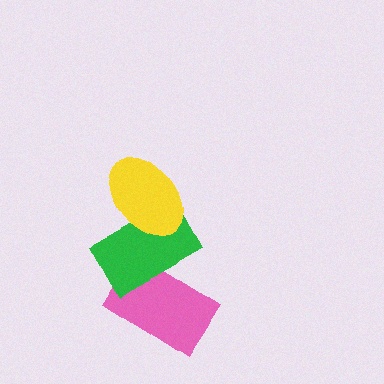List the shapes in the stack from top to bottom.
From top to bottom: the yellow ellipse, the green rectangle, the pink rectangle.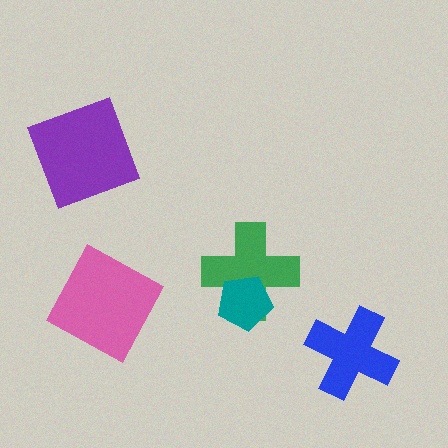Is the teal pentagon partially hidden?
No, no other shape covers it.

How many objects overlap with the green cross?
1 object overlaps with the green cross.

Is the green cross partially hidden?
Yes, it is partially covered by another shape.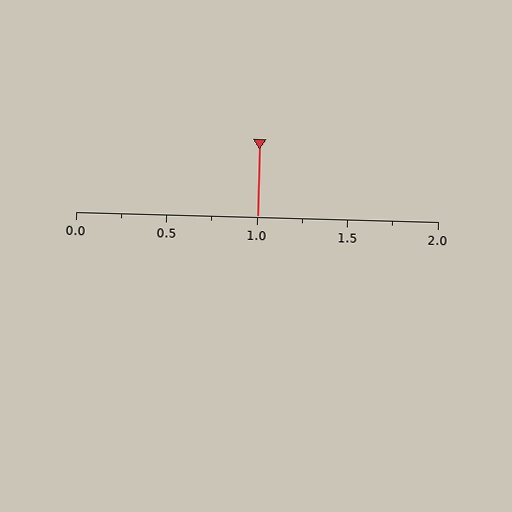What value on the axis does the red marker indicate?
The marker indicates approximately 1.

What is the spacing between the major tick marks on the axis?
The major ticks are spaced 0.5 apart.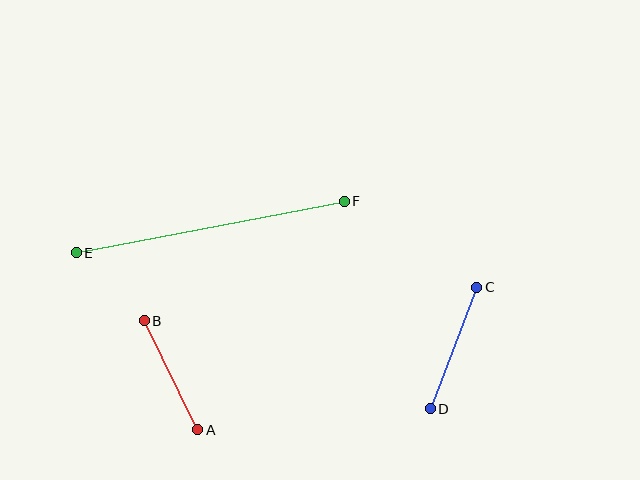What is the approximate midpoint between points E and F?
The midpoint is at approximately (210, 227) pixels.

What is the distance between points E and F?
The distance is approximately 273 pixels.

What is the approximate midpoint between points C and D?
The midpoint is at approximately (453, 348) pixels.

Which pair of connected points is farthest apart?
Points E and F are farthest apart.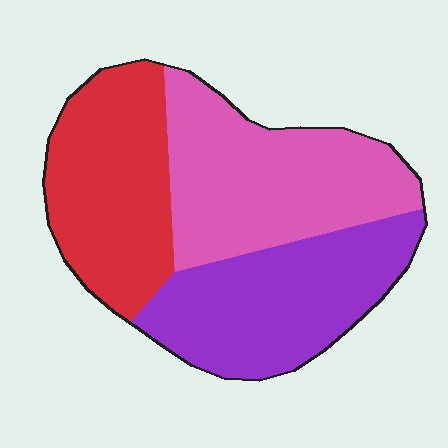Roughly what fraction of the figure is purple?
Purple takes up about one third (1/3) of the figure.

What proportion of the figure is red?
Red takes up between a quarter and a half of the figure.